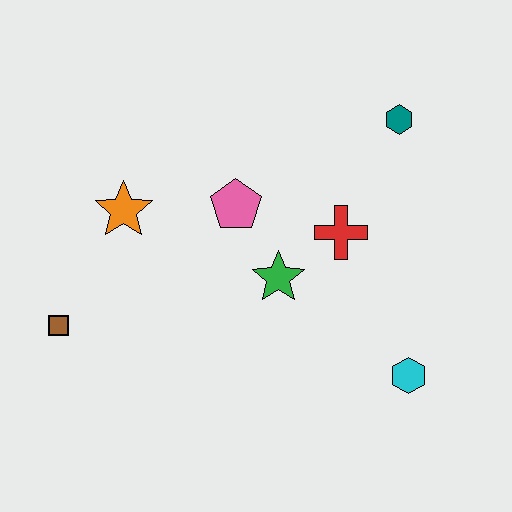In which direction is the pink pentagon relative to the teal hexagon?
The pink pentagon is to the left of the teal hexagon.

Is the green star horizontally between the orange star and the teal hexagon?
Yes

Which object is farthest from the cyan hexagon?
The brown square is farthest from the cyan hexagon.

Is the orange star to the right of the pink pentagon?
No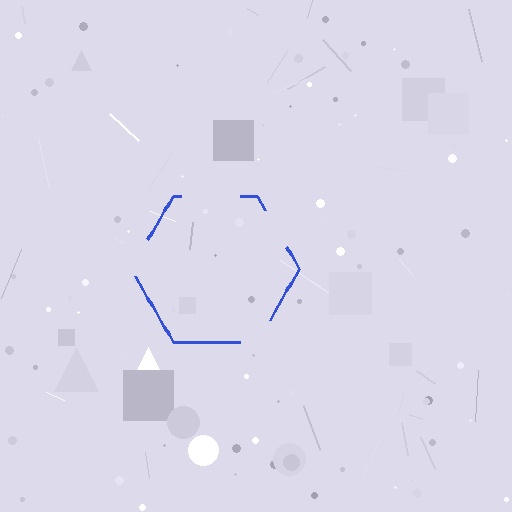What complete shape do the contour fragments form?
The contour fragments form a hexagon.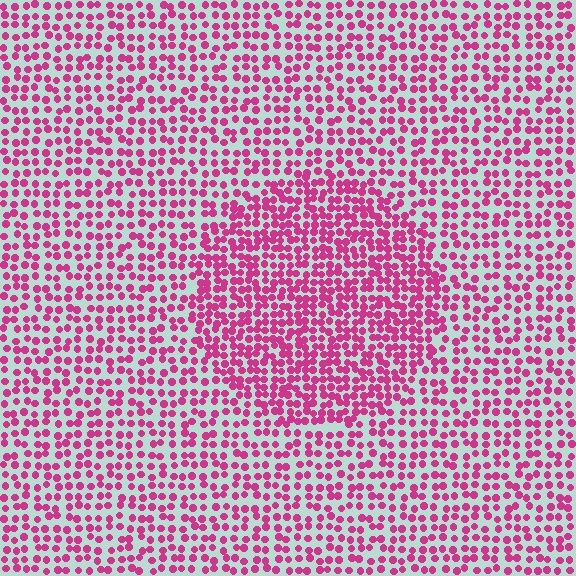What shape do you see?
I see a circle.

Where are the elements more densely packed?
The elements are more densely packed inside the circle boundary.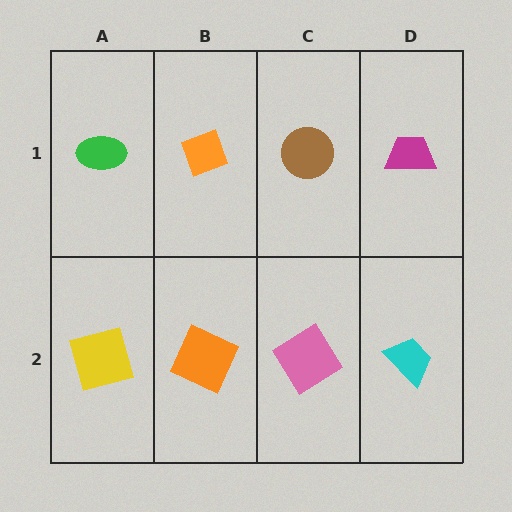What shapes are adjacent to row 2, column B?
An orange diamond (row 1, column B), a yellow square (row 2, column A), a pink diamond (row 2, column C).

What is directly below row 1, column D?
A cyan trapezoid.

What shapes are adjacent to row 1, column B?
An orange square (row 2, column B), a green ellipse (row 1, column A), a brown circle (row 1, column C).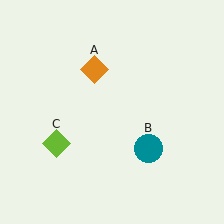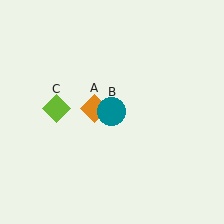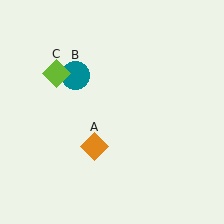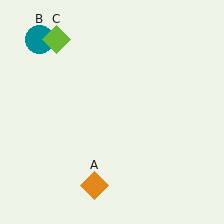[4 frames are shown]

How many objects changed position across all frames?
3 objects changed position: orange diamond (object A), teal circle (object B), lime diamond (object C).